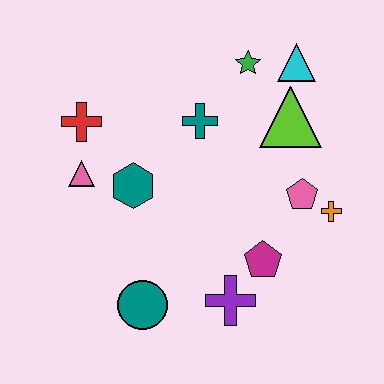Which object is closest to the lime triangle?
The cyan triangle is closest to the lime triangle.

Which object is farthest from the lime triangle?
The teal circle is farthest from the lime triangle.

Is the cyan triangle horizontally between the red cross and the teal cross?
No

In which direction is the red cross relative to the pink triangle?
The red cross is above the pink triangle.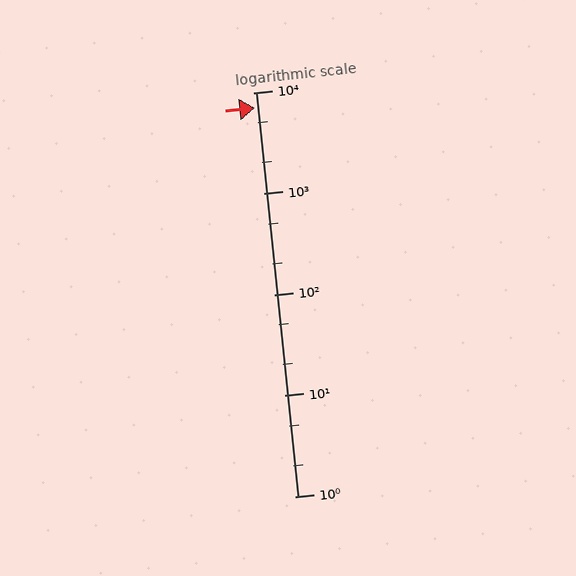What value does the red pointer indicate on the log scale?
The pointer indicates approximately 7100.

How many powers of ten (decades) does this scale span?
The scale spans 4 decades, from 1 to 10000.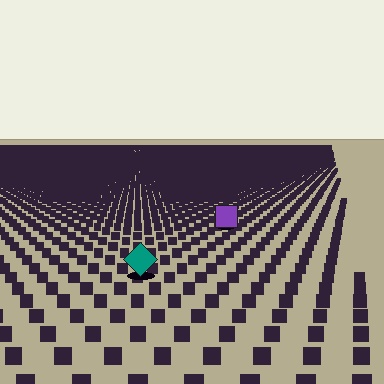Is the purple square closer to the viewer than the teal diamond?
No. The teal diamond is closer — you can tell from the texture gradient: the ground texture is coarser near it.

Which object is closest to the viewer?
The teal diamond is closest. The texture marks near it are larger and more spread out.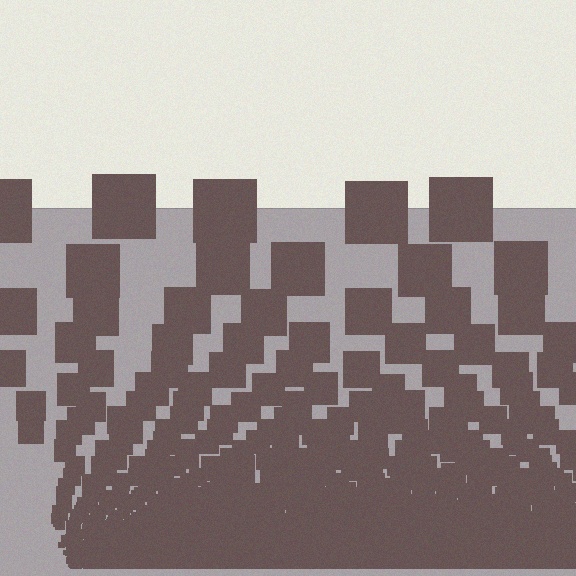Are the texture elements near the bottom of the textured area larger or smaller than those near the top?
Smaller. The gradient is inverted — elements near the bottom are smaller and denser.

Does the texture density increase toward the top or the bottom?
Density increases toward the bottom.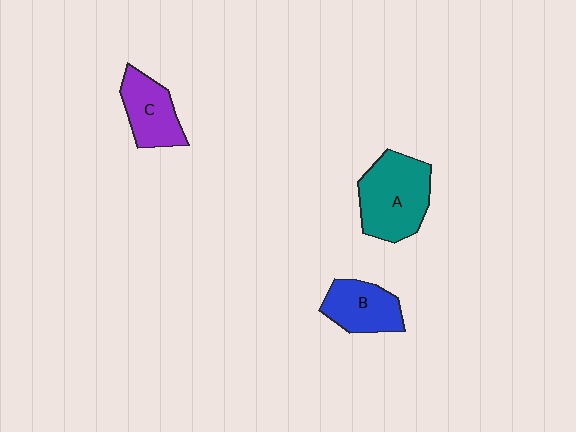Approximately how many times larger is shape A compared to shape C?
Approximately 1.5 times.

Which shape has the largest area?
Shape A (teal).